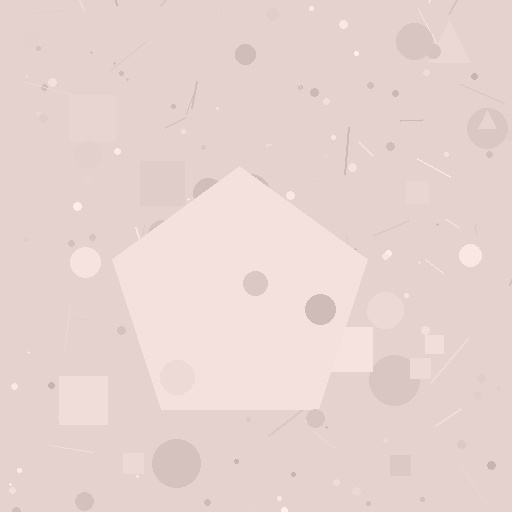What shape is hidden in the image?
A pentagon is hidden in the image.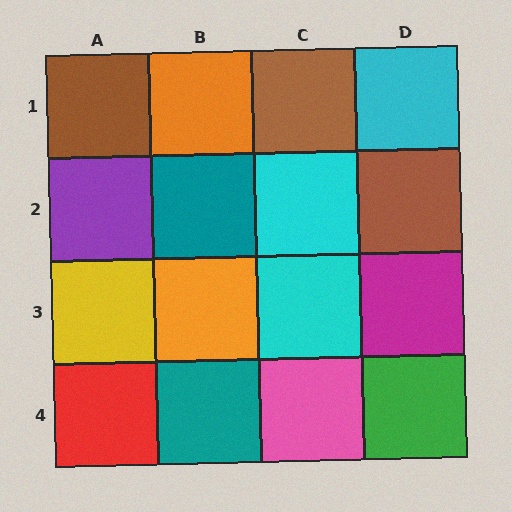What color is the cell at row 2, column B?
Teal.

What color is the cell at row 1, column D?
Cyan.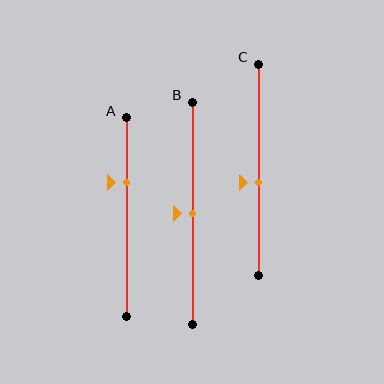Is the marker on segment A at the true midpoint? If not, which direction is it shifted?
No, the marker on segment A is shifted upward by about 18% of the segment length.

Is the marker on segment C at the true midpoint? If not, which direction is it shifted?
No, the marker on segment C is shifted downward by about 6% of the segment length.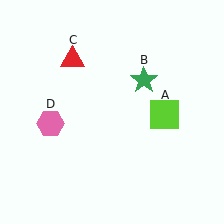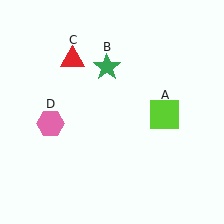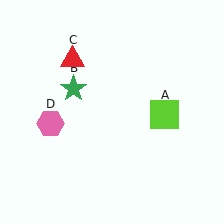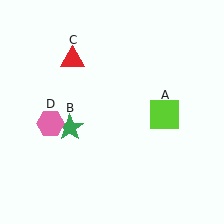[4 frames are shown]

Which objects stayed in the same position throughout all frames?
Lime square (object A) and red triangle (object C) and pink hexagon (object D) remained stationary.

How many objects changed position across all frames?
1 object changed position: green star (object B).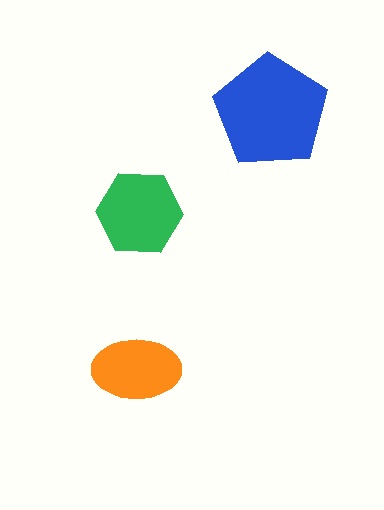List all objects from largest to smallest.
The blue pentagon, the green hexagon, the orange ellipse.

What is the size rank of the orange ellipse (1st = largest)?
3rd.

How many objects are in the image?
There are 3 objects in the image.